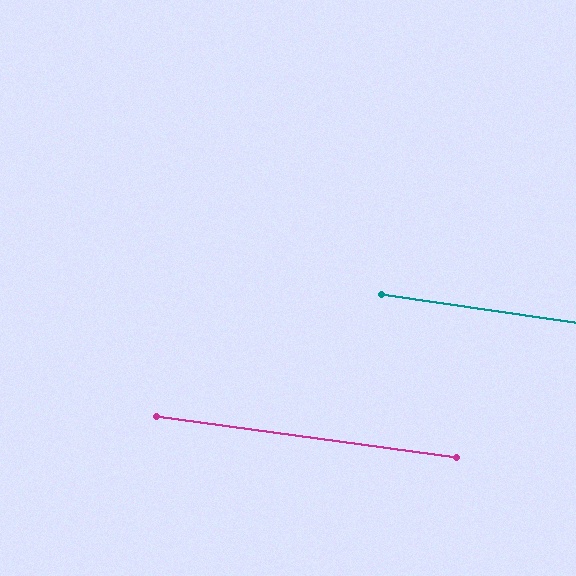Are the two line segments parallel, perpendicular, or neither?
Parallel — their directions differ by only 0.5°.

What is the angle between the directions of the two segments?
Approximately 1 degree.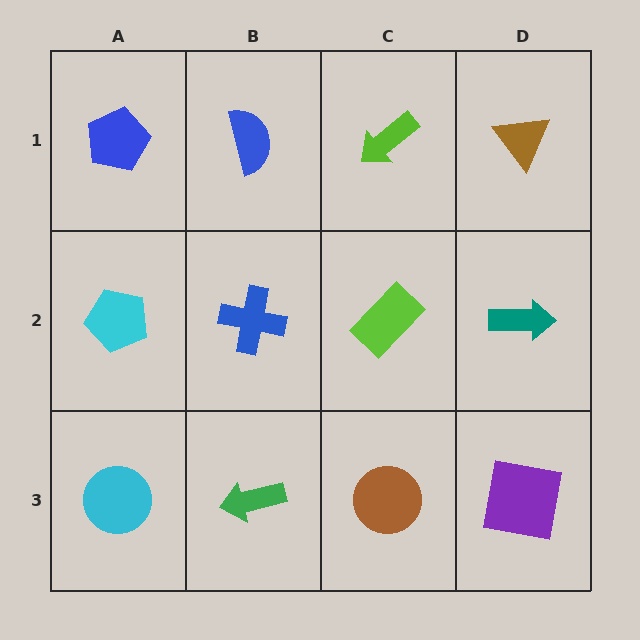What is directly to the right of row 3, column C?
A purple square.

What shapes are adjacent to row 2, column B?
A blue semicircle (row 1, column B), a green arrow (row 3, column B), a cyan pentagon (row 2, column A), a lime rectangle (row 2, column C).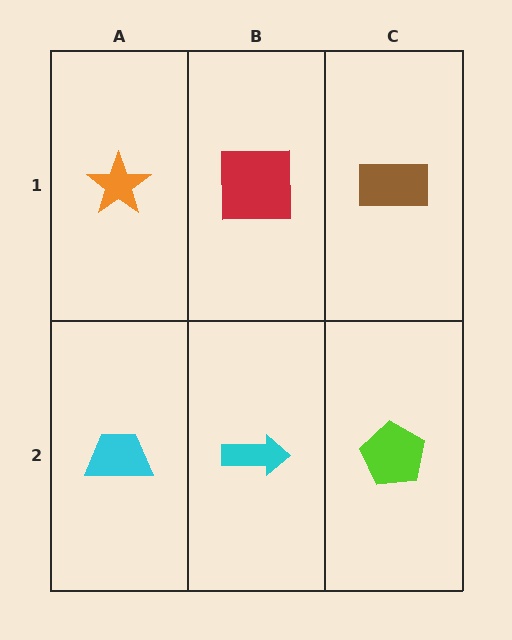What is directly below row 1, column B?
A cyan arrow.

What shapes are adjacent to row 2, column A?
An orange star (row 1, column A), a cyan arrow (row 2, column B).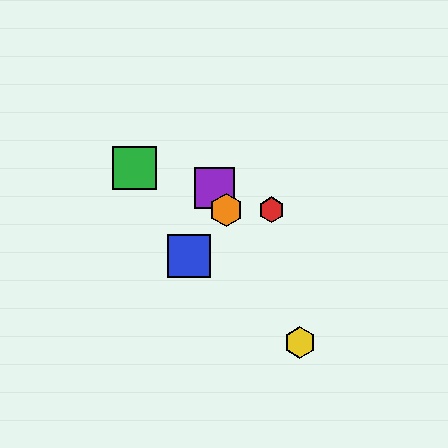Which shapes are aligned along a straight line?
The yellow hexagon, the purple square, the orange hexagon are aligned along a straight line.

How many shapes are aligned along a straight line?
3 shapes (the yellow hexagon, the purple square, the orange hexagon) are aligned along a straight line.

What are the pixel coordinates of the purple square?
The purple square is at (214, 188).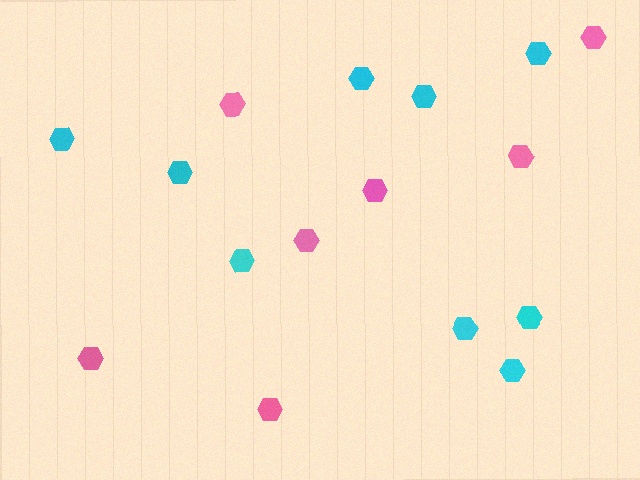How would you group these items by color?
There are 2 groups: one group of pink hexagons (7) and one group of cyan hexagons (9).